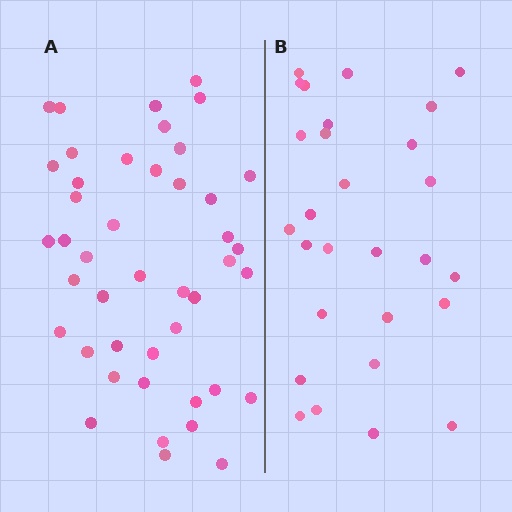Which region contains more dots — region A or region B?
Region A (the left region) has more dots.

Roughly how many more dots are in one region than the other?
Region A has approximately 15 more dots than region B.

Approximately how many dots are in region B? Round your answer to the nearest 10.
About 30 dots. (The exact count is 28, which rounds to 30.)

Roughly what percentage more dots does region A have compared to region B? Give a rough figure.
About 55% more.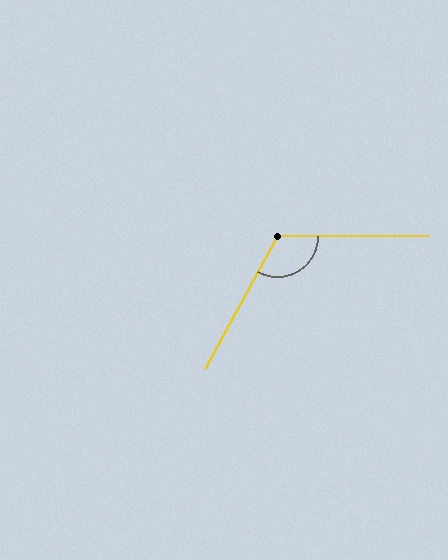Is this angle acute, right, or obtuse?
It is obtuse.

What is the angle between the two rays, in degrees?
Approximately 119 degrees.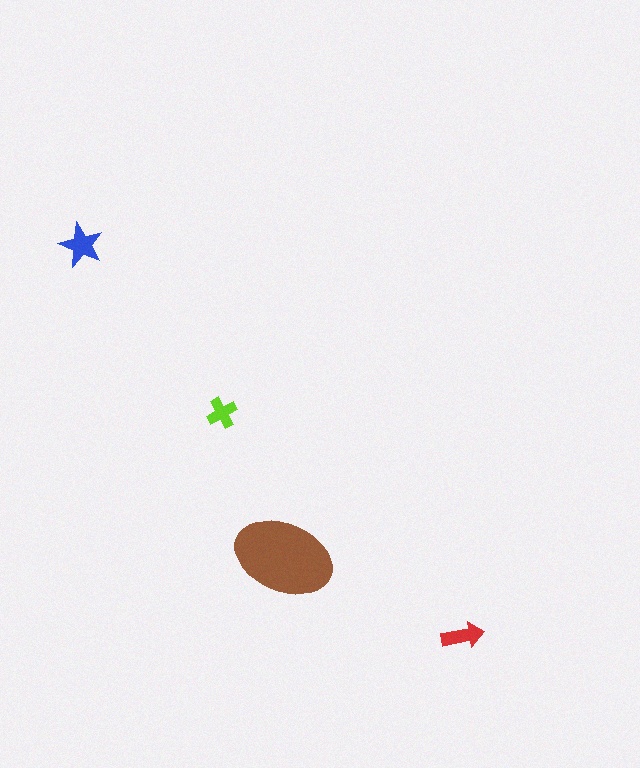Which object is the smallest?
The lime cross.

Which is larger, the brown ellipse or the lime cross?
The brown ellipse.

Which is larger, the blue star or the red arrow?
The blue star.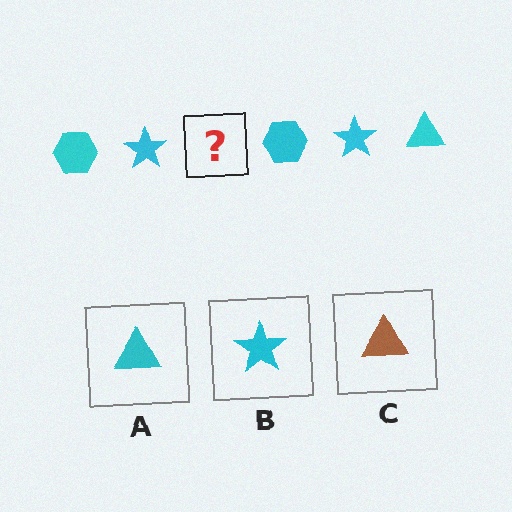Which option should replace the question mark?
Option A.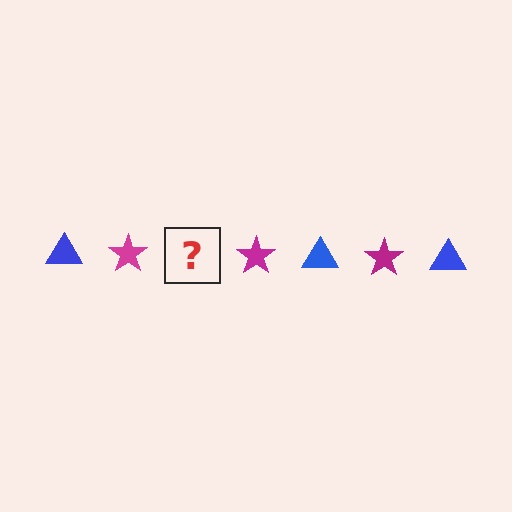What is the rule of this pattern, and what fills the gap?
The rule is that the pattern alternates between blue triangle and magenta star. The gap should be filled with a blue triangle.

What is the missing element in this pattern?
The missing element is a blue triangle.